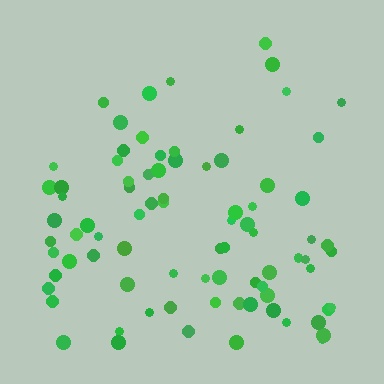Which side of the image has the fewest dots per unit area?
The top.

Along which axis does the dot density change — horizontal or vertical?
Vertical.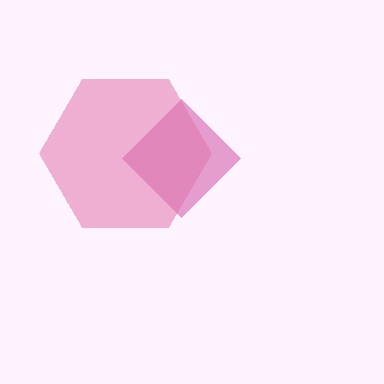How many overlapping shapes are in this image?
There are 2 overlapping shapes in the image.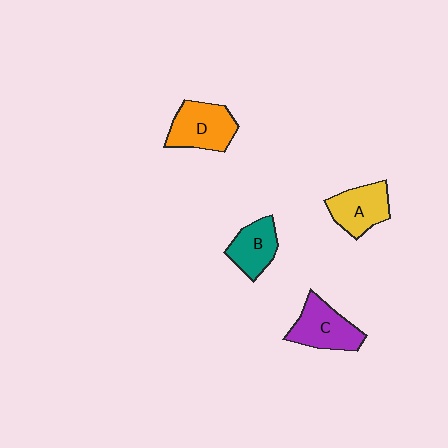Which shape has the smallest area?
Shape B (teal).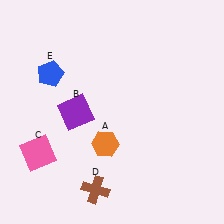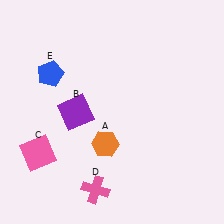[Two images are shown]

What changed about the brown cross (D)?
In Image 1, D is brown. In Image 2, it changed to pink.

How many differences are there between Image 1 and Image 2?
There is 1 difference between the two images.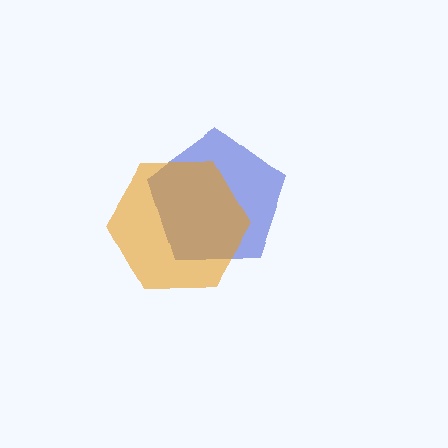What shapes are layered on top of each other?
The layered shapes are: a blue pentagon, an orange hexagon.